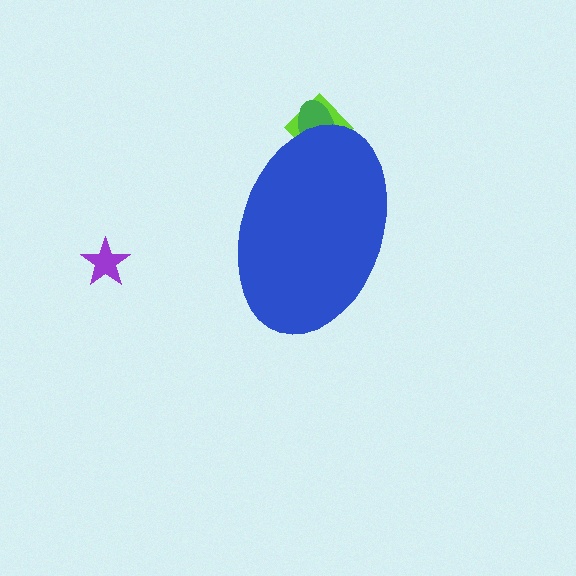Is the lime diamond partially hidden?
Yes, the lime diamond is partially hidden behind the blue ellipse.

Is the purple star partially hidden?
No, the purple star is fully visible.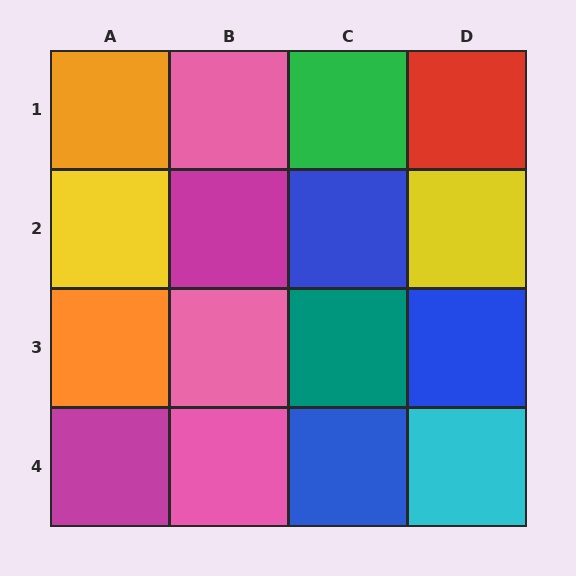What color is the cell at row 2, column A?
Yellow.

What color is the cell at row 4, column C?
Blue.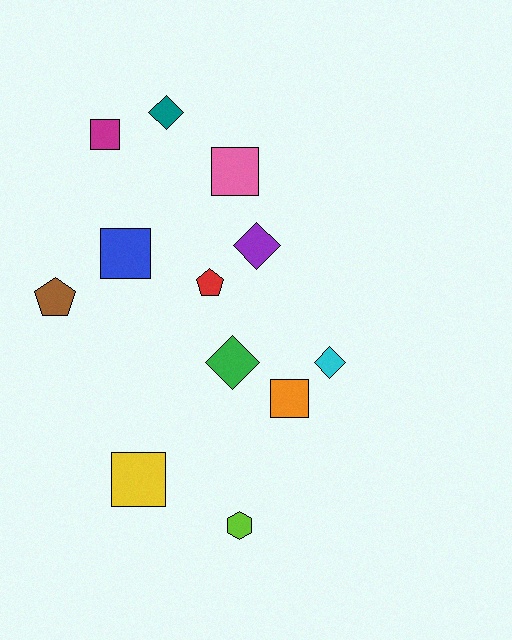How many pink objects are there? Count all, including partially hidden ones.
There is 1 pink object.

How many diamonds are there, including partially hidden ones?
There are 4 diamonds.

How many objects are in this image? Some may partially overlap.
There are 12 objects.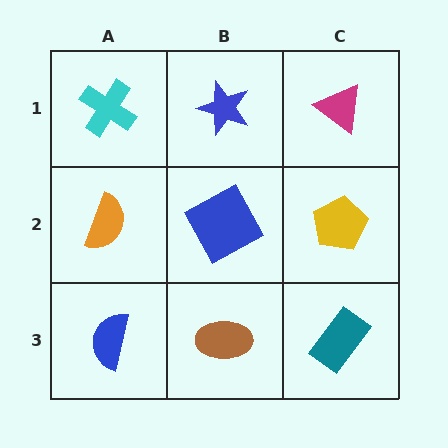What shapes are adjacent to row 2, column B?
A blue star (row 1, column B), a brown ellipse (row 3, column B), an orange semicircle (row 2, column A), a yellow pentagon (row 2, column C).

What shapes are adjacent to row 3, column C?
A yellow pentagon (row 2, column C), a brown ellipse (row 3, column B).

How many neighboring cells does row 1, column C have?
2.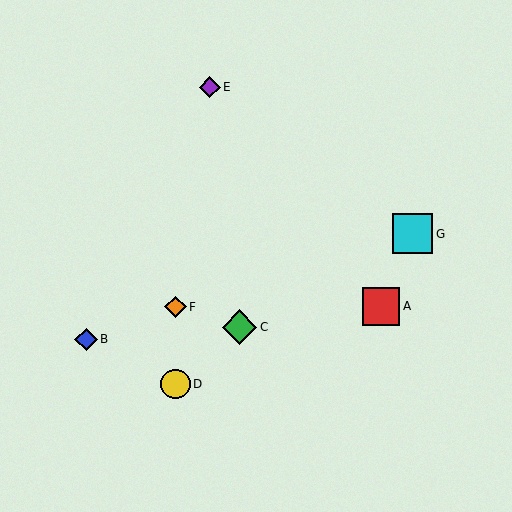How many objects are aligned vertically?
2 objects (D, F) are aligned vertically.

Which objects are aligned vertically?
Objects D, F are aligned vertically.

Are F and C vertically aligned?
No, F is at x≈176 and C is at x≈240.